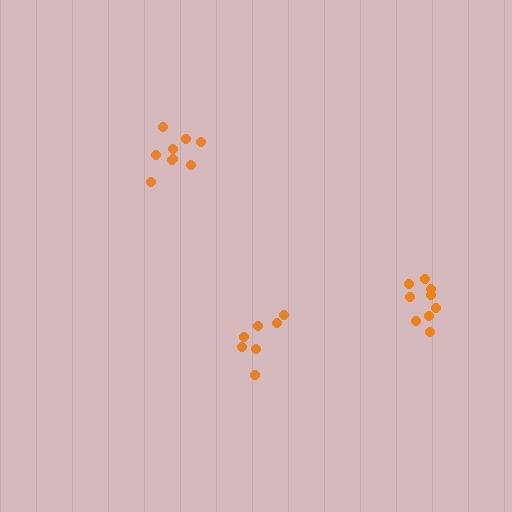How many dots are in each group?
Group 1: 9 dots, Group 2: 7 dots, Group 3: 9 dots (25 total).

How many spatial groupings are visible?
There are 3 spatial groupings.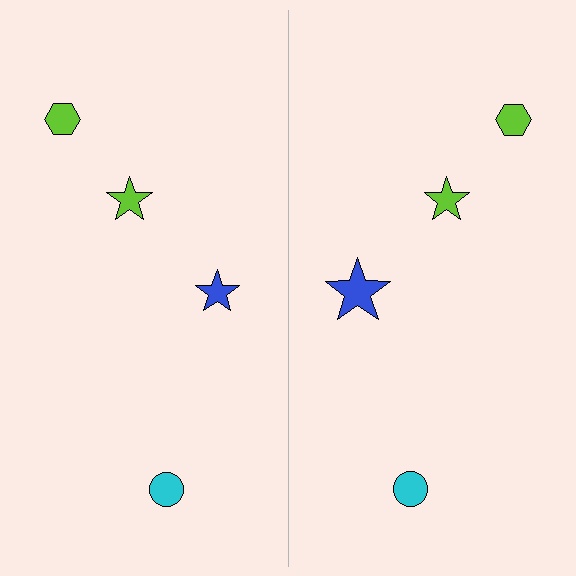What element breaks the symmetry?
The blue star on the right side has a different size than its mirror counterpart.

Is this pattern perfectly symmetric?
No, the pattern is not perfectly symmetric. The blue star on the right side has a different size than its mirror counterpart.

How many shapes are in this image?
There are 8 shapes in this image.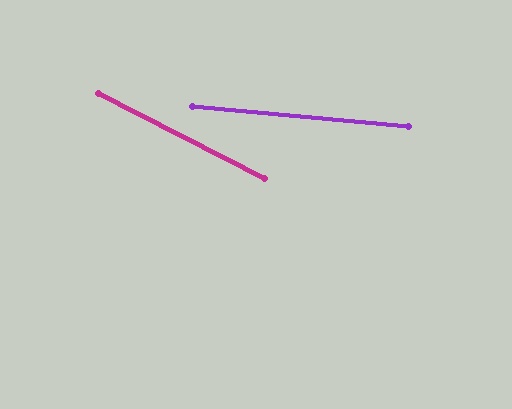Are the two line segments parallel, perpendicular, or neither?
Neither parallel nor perpendicular — they differ by about 22°.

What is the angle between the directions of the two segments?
Approximately 22 degrees.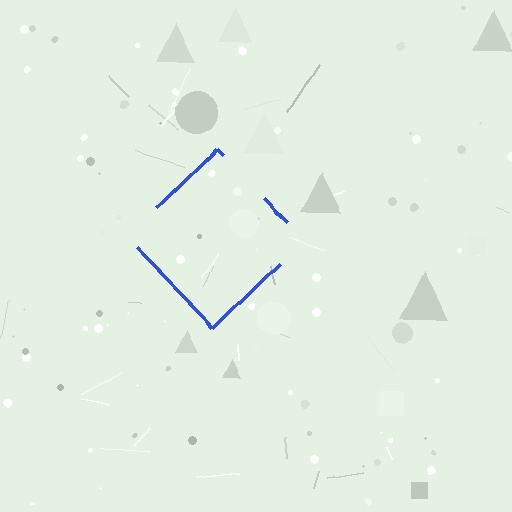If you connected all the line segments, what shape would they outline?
They would outline a diamond.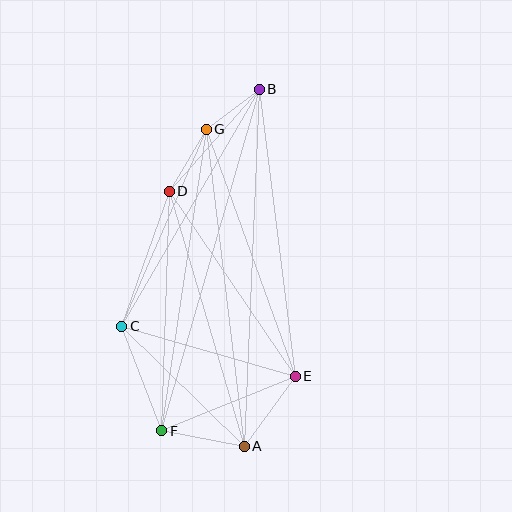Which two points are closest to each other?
Points B and G are closest to each other.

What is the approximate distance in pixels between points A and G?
The distance between A and G is approximately 319 pixels.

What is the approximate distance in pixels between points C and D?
The distance between C and D is approximately 143 pixels.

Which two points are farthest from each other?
Points A and B are farthest from each other.